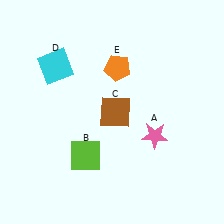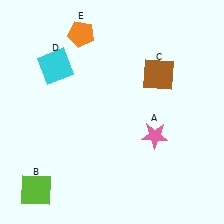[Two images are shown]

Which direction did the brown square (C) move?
The brown square (C) moved right.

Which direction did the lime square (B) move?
The lime square (B) moved left.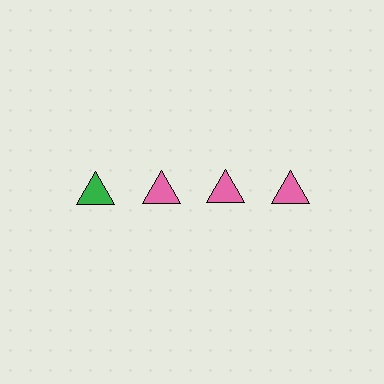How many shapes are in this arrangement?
There are 4 shapes arranged in a grid pattern.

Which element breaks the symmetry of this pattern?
The green triangle in the top row, leftmost column breaks the symmetry. All other shapes are pink triangles.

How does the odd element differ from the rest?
It has a different color: green instead of pink.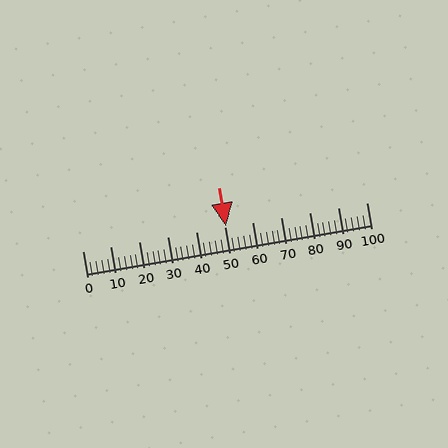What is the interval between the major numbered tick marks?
The major tick marks are spaced 10 units apart.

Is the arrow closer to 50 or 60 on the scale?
The arrow is closer to 50.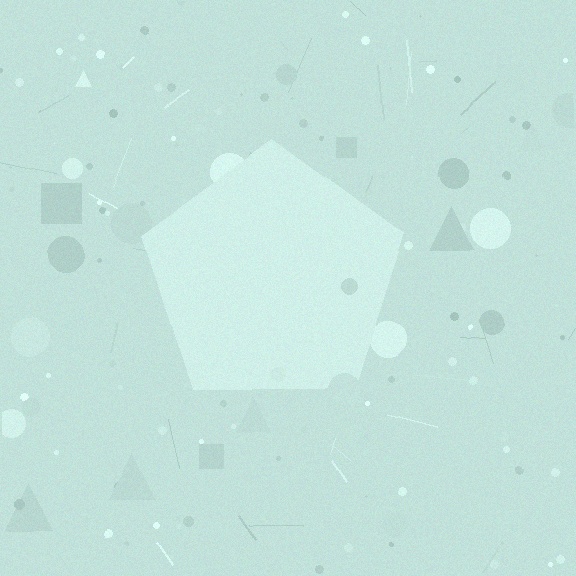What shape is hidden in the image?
A pentagon is hidden in the image.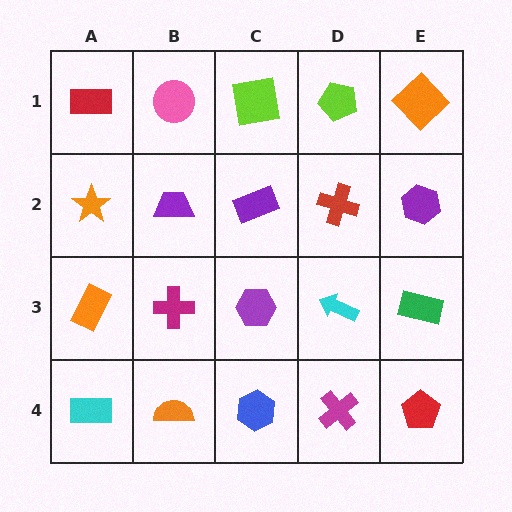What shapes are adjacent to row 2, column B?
A pink circle (row 1, column B), a magenta cross (row 3, column B), an orange star (row 2, column A), a purple rectangle (row 2, column C).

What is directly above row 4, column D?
A cyan arrow.